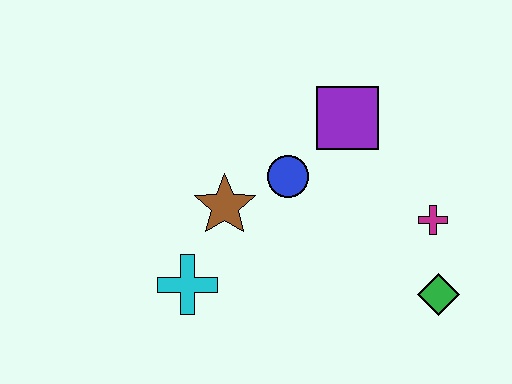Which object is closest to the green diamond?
The magenta cross is closest to the green diamond.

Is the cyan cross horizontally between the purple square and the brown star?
No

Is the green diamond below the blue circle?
Yes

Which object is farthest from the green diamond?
The cyan cross is farthest from the green diamond.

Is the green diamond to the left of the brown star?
No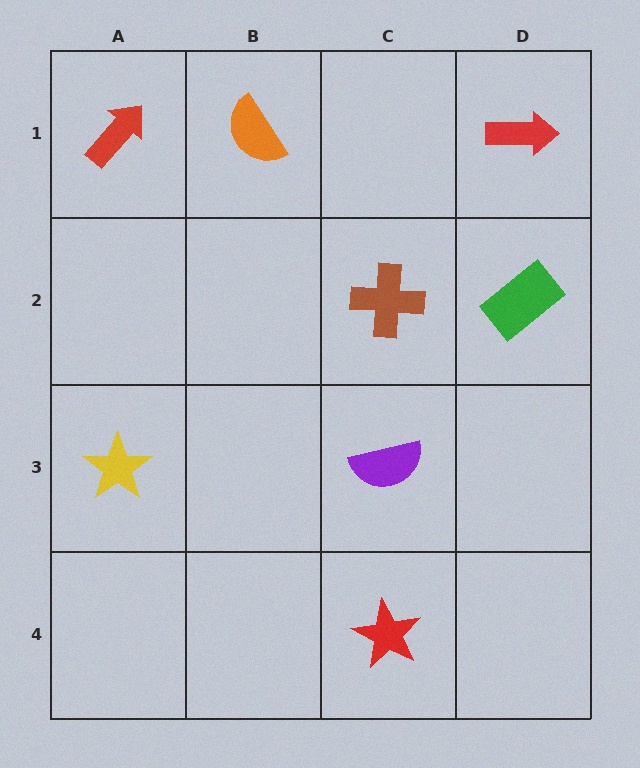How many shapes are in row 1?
3 shapes.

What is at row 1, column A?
A red arrow.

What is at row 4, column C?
A red star.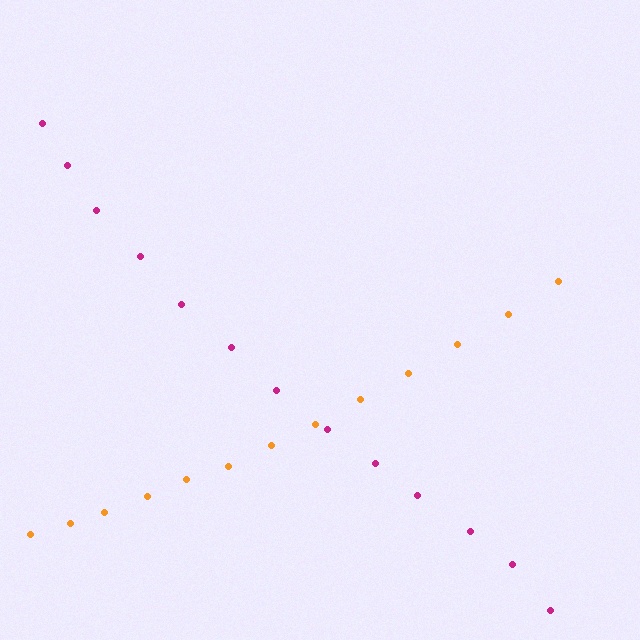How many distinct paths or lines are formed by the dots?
There are 2 distinct paths.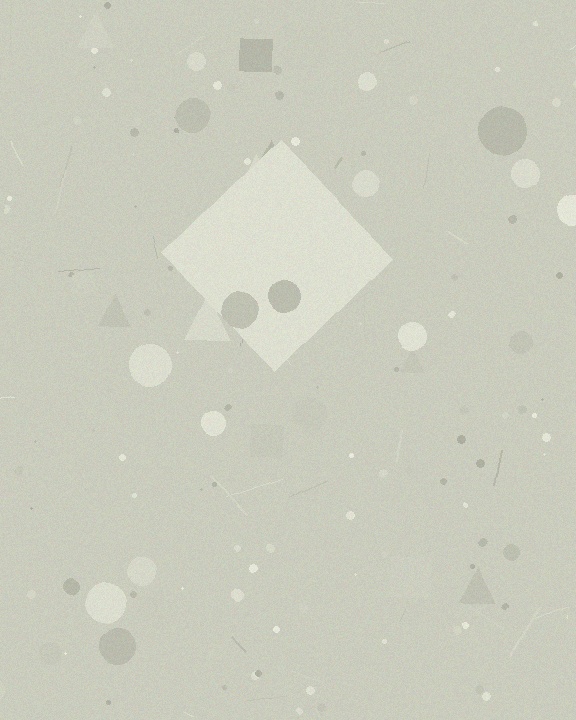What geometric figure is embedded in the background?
A diamond is embedded in the background.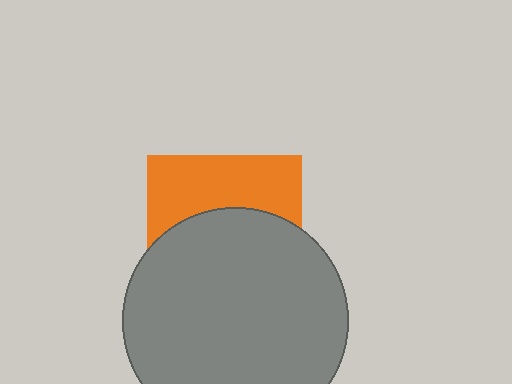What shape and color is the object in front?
The object in front is a gray circle.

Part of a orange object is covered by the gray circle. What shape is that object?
It is a square.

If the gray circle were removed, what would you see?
You would see the complete orange square.